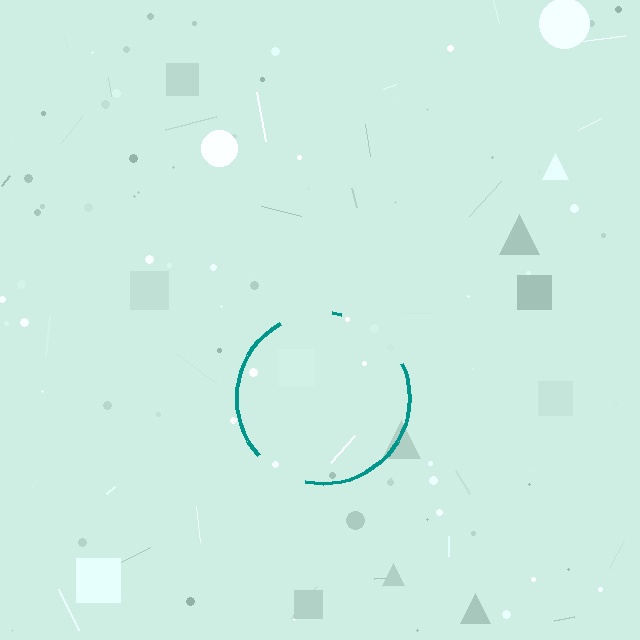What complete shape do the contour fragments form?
The contour fragments form a circle.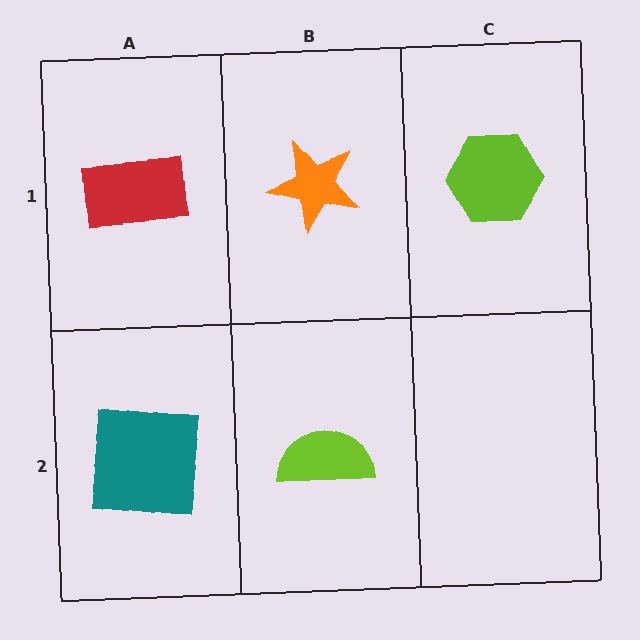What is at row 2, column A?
A teal square.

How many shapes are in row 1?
3 shapes.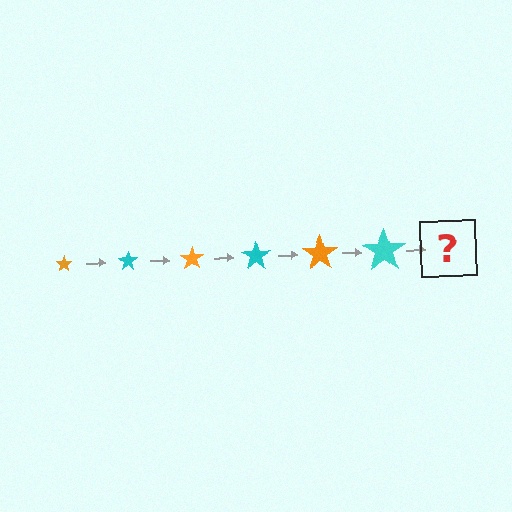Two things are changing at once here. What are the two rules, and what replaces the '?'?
The two rules are that the star grows larger each step and the color cycles through orange and cyan. The '?' should be an orange star, larger than the previous one.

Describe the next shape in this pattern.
It should be an orange star, larger than the previous one.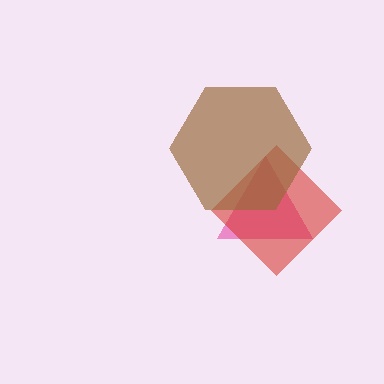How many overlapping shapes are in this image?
There are 3 overlapping shapes in the image.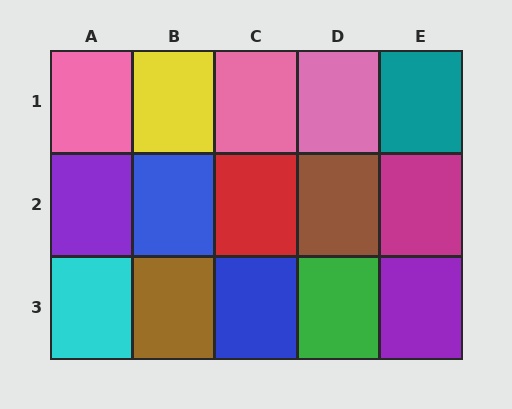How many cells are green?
1 cell is green.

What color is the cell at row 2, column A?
Purple.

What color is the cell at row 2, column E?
Magenta.